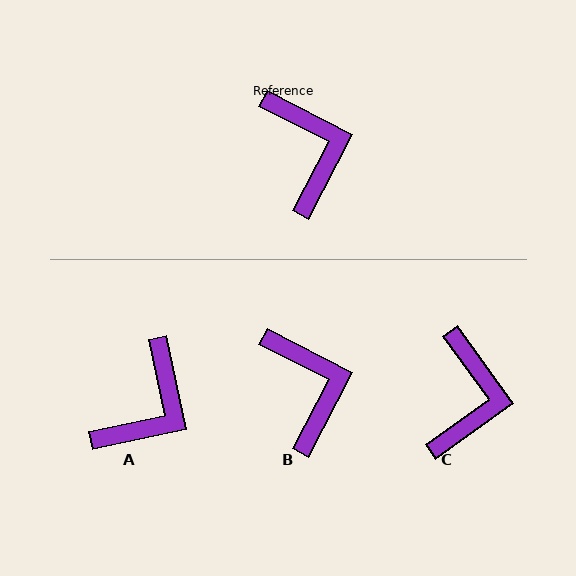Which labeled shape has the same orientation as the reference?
B.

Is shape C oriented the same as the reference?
No, it is off by about 27 degrees.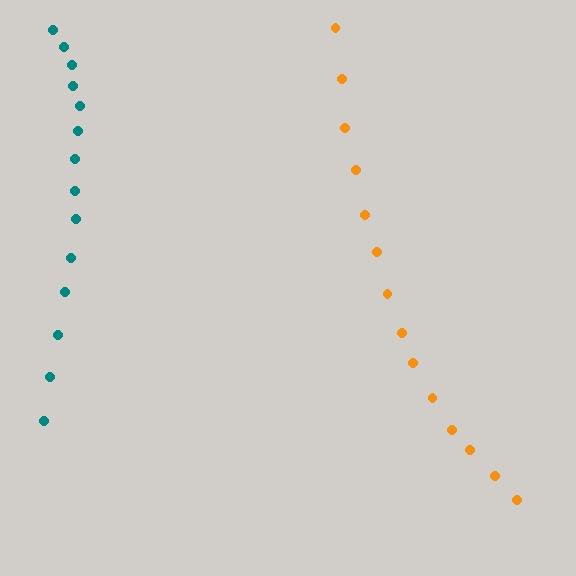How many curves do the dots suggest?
There are 2 distinct paths.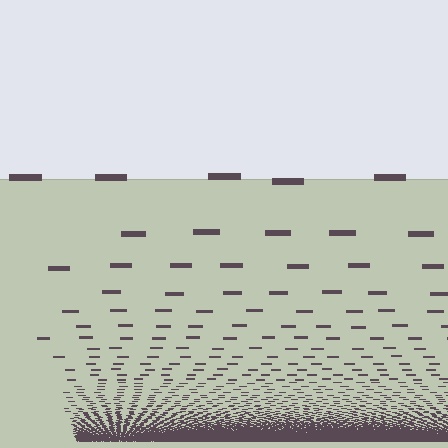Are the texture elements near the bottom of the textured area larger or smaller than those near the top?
Smaller. The gradient is inverted — elements near the bottom are smaller and denser.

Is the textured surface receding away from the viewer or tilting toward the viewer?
The surface appears to tilt toward the viewer. Texture elements get larger and sparser toward the top.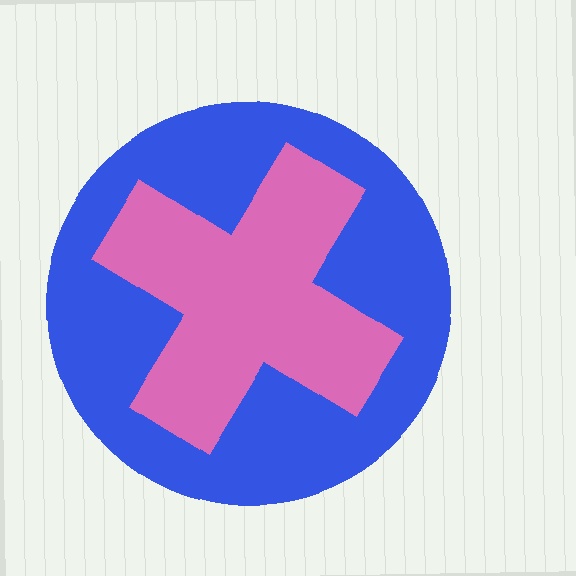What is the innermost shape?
The pink cross.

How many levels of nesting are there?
2.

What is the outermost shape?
The blue circle.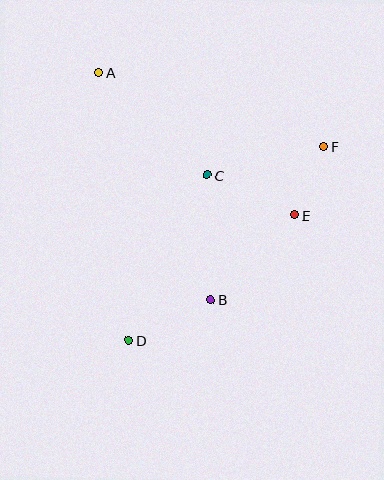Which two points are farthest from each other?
Points D and F are farthest from each other.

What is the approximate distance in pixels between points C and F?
The distance between C and F is approximately 120 pixels.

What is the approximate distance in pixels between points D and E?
The distance between D and E is approximately 208 pixels.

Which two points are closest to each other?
Points E and F are closest to each other.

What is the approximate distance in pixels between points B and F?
The distance between B and F is approximately 190 pixels.